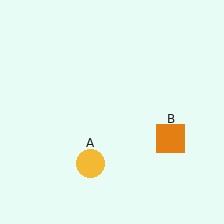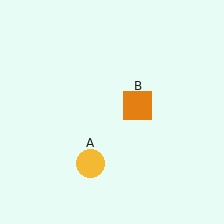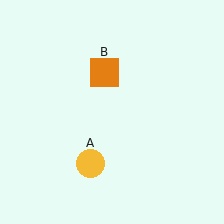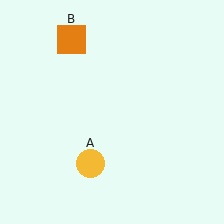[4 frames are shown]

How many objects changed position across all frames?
1 object changed position: orange square (object B).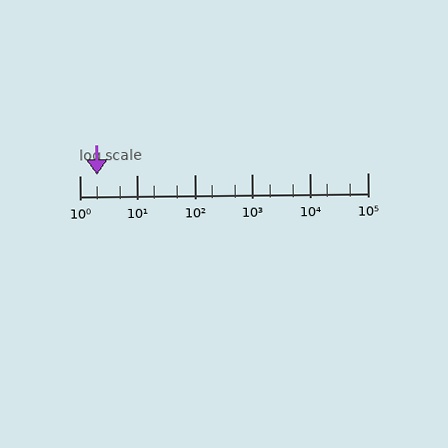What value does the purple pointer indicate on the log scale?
The pointer indicates approximately 2.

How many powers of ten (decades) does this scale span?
The scale spans 5 decades, from 1 to 100000.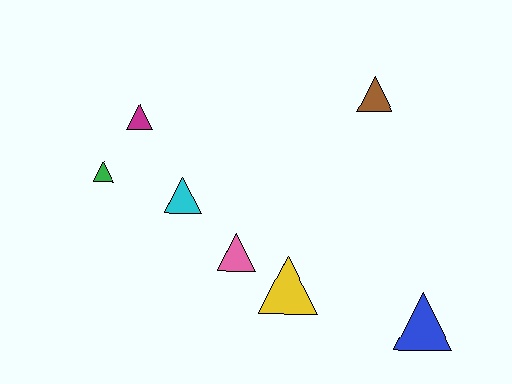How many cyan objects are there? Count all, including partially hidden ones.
There is 1 cyan object.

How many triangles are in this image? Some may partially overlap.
There are 7 triangles.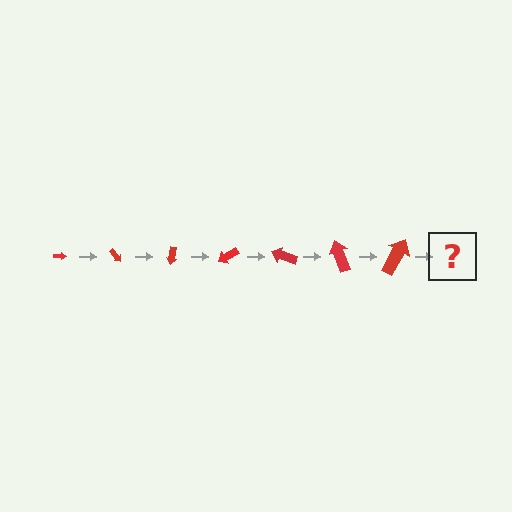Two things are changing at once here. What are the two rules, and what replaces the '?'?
The two rules are that the arrow grows larger each step and it rotates 50 degrees each step. The '?' should be an arrow, larger than the previous one and rotated 350 degrees from the start.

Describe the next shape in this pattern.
It should be an arrow, larger than the previous one and rotated 350 degrees from the start.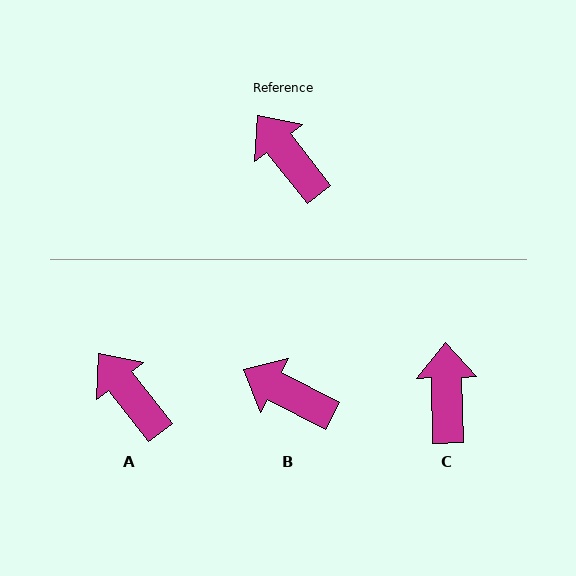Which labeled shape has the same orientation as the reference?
A.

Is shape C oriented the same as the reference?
No, it is off by about 37 degrees.